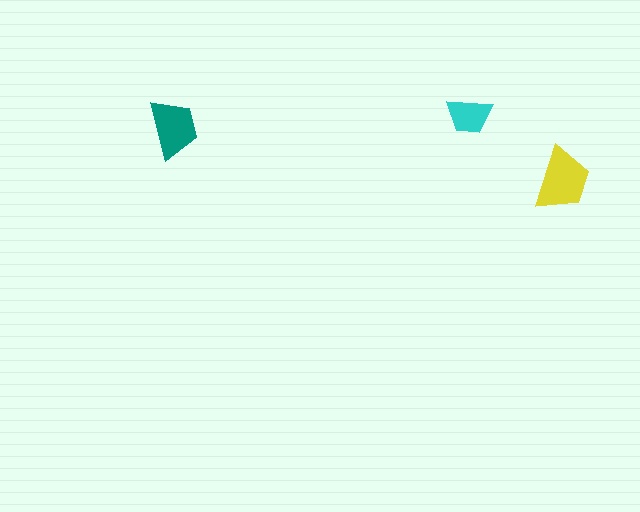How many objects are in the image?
There are 3 objects in the image.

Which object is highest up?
The cyan trapezoid is topmost.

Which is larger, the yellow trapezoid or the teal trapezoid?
The yellow one.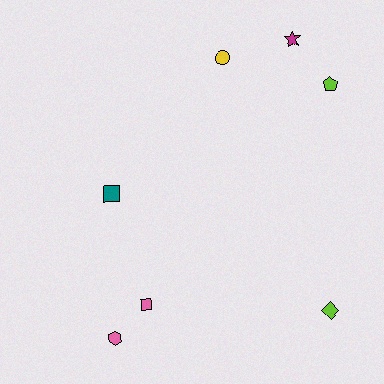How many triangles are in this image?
There are no triangles.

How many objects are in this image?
There are 7 objects.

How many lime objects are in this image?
There are 2 lime objects.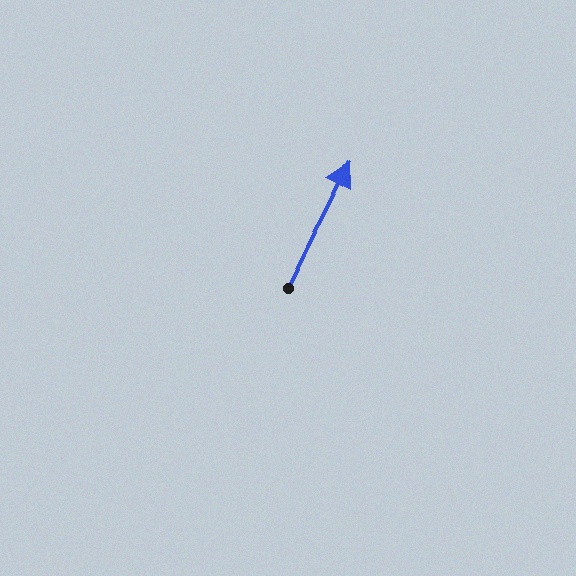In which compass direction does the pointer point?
Northeast.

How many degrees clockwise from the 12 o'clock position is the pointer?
Approximately 27 degrees.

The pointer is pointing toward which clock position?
Roughly 1 o'clock.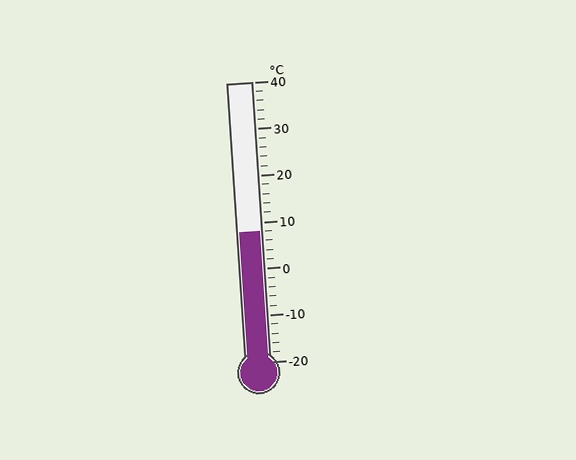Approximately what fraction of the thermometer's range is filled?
The thermometer is filled to approximately 45% of its range.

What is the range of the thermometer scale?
The thermometer scale ranges from -20°C to 40°C.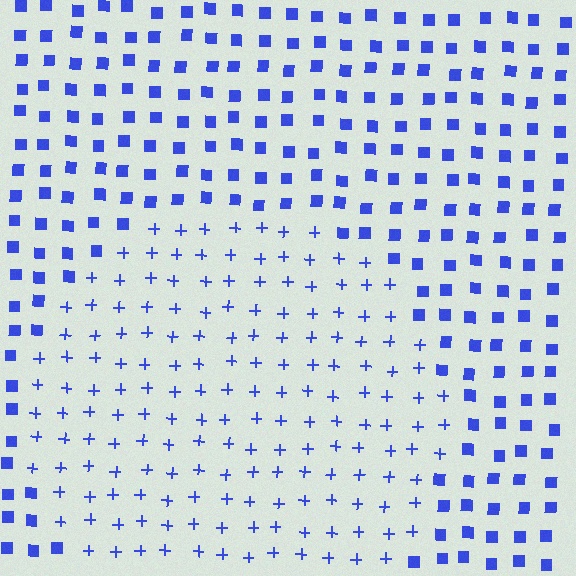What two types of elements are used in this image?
The image uses plus signs inside the circle region and squares outside it.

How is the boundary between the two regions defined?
The boundary is defined by a change in element shape: plus signs inside vs. squares outside. All elements share the same color and spacing.